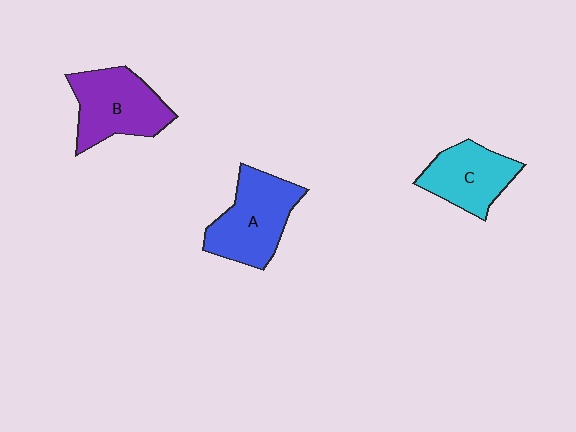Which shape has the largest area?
Shape A (blue).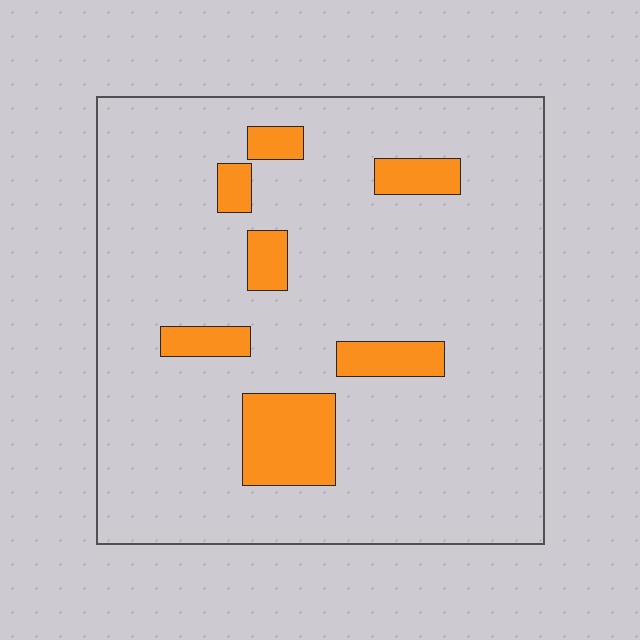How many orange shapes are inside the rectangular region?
7.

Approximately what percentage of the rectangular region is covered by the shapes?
Approximately 10%.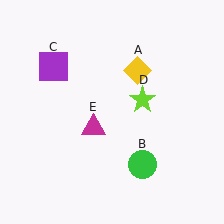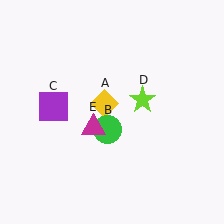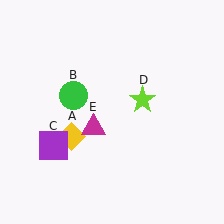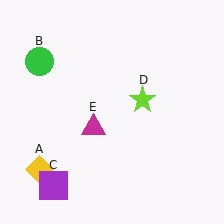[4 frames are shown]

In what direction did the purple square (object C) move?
The purple square (object C) moved down.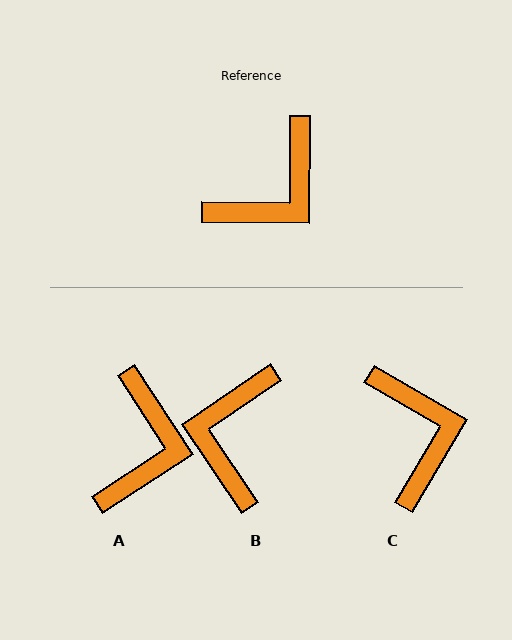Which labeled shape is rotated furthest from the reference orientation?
B, about 145 degrees away.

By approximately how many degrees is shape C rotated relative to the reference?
Approximately 60 degrees counter-clockwise.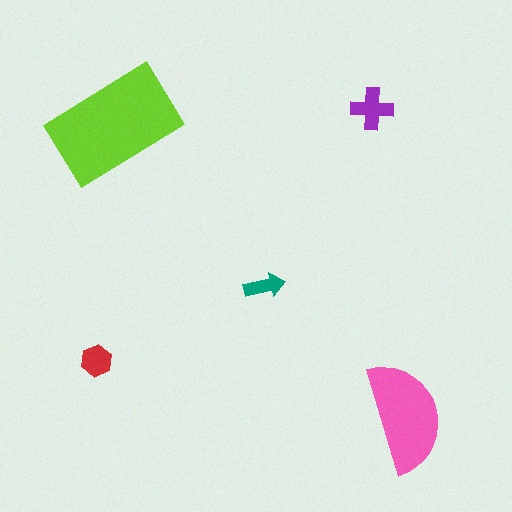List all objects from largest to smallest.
The lime rectangle, the pink semicircle, the purple cross, the red hexagon, the teal arrow.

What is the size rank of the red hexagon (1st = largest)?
4th.